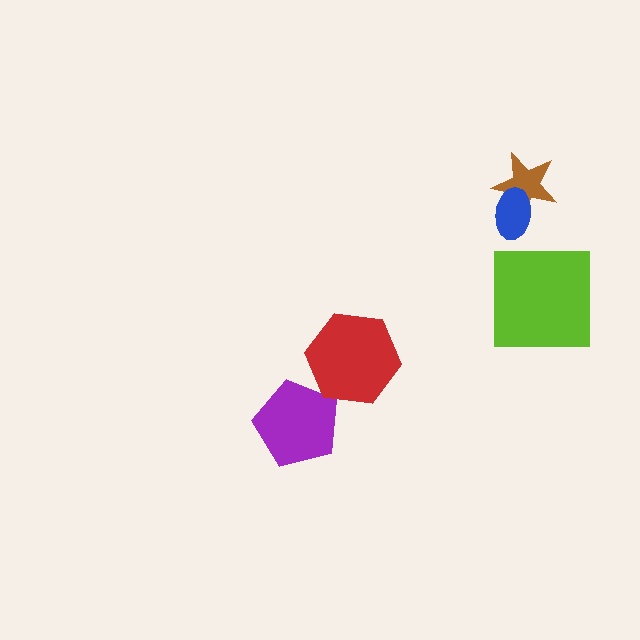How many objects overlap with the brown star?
1 object overlaps with the brown star.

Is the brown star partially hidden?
Yes, it is partially covered by another shape.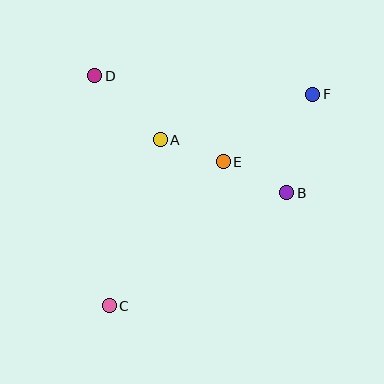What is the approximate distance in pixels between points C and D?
The distance between C and D is approximately 230 pixels.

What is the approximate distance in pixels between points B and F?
The distance between B and F is approximately 102 pixels.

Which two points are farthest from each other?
Points C and F are farthest from each other.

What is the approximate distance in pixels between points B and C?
The distance between B and C is approximately 210 pixels.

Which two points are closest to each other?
Points A and E are closest to each other.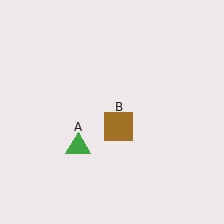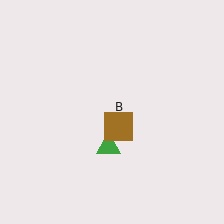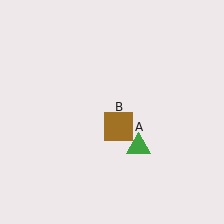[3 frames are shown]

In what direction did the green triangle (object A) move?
The green triangle (object A) moved right.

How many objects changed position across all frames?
1 object changed position: green triangle (object A).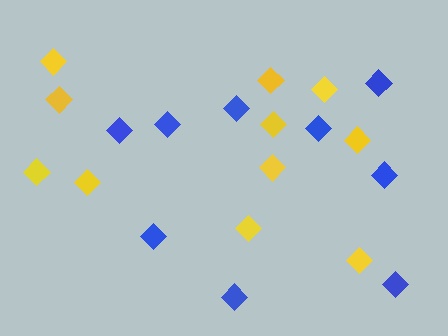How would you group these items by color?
There are 2 groups: one group of yellow diamonds (11) and one group of blue diamonds (9).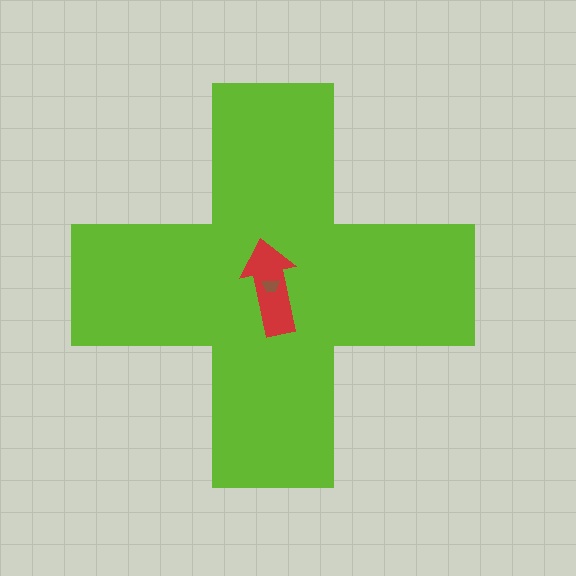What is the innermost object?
The brown trapezoid.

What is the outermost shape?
The lime cross.